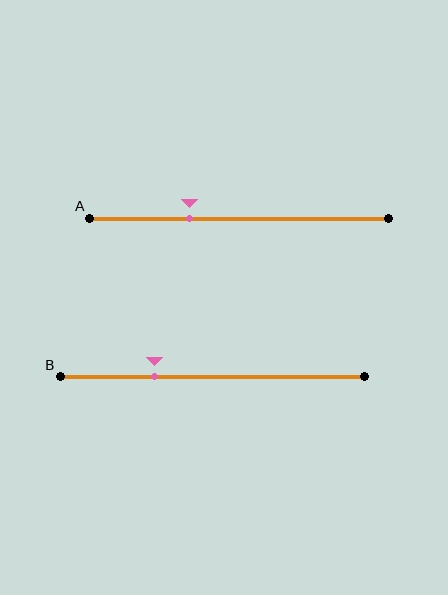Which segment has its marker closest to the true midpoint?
Segment A has its marker closest to the true midpoint.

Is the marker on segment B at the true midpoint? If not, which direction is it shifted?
No, the marker on segment B is shifted to the left by about 19% of the segment length.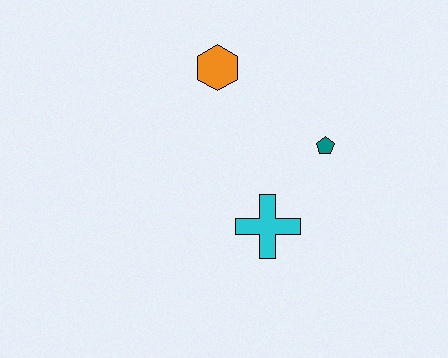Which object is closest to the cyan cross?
The teal pentagon is closest to the cyan cross.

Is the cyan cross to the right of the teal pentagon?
No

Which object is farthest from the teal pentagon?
The orange hexagon is farthest from the teal pentagon.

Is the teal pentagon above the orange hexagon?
No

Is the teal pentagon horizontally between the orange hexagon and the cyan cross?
No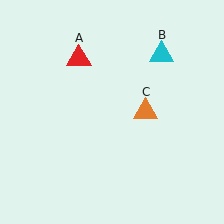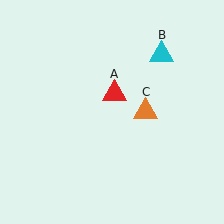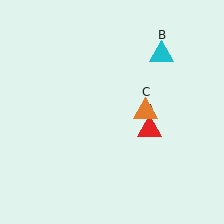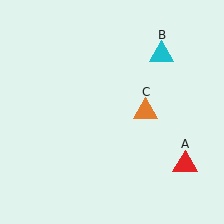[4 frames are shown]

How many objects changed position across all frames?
1 object changed position: red triangle (object A).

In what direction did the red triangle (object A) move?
The red triangle (object A) moved down and to the right.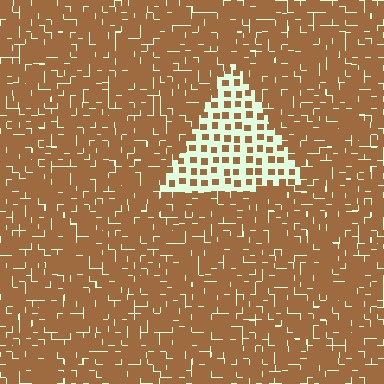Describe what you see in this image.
The image contains small brown elements arranged at two different densities. A triangle-shaped region is visible where the elements are less densely packed than the surrounding area.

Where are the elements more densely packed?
The elements are more densely packed outside the triangle boundary.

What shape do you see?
I see a triangle.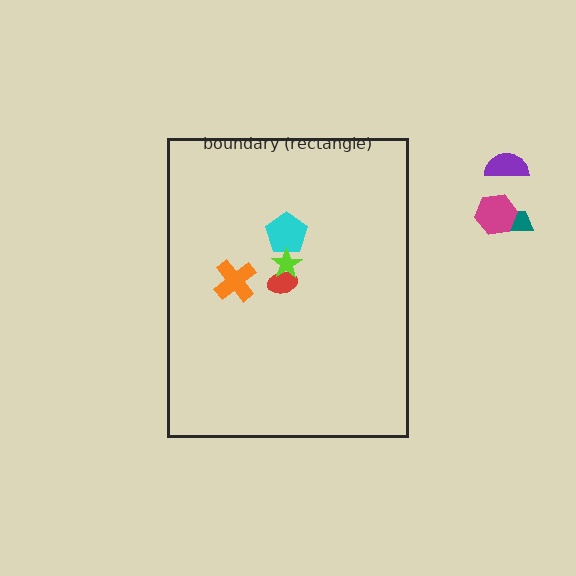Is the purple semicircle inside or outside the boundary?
Outside.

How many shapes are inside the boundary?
4 inside, 3 outside.